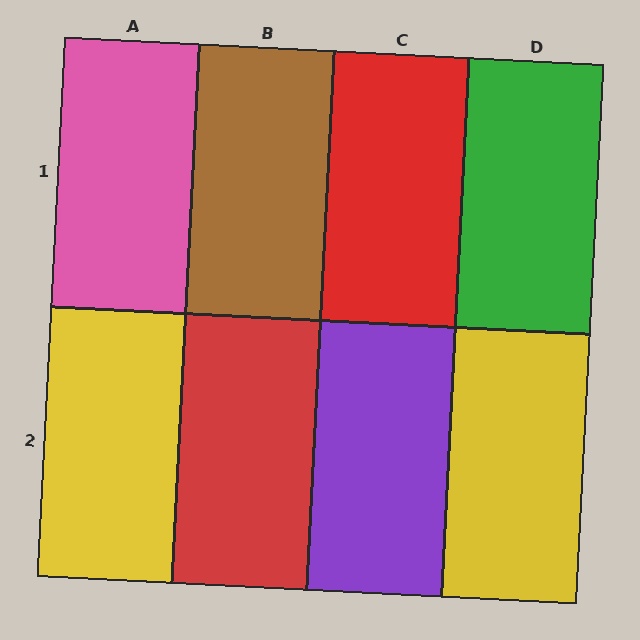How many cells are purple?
1 cell is purple.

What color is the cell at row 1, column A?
Pink.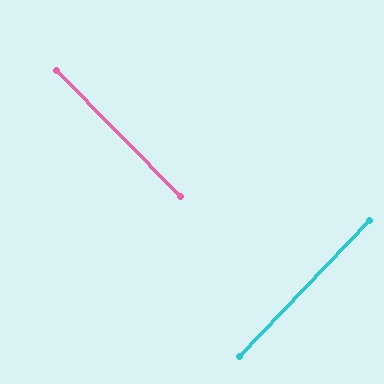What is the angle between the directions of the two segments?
Approximately 88 degrees.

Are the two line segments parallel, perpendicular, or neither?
Perpendicular — they meet at approximately 88°.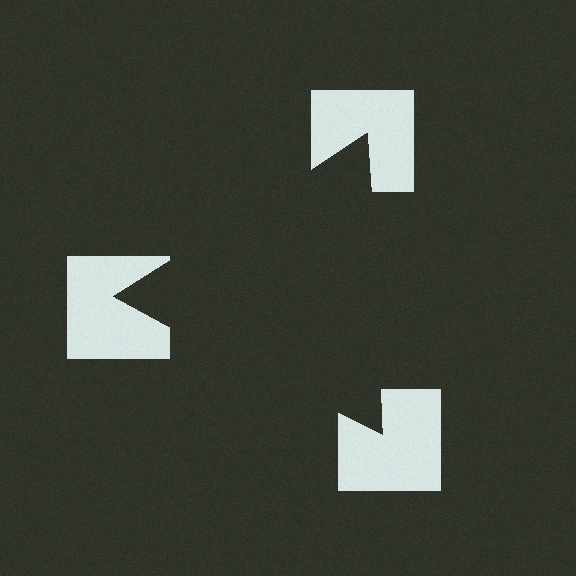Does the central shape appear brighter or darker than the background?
It typically appears slightly darker than the background, even though no actual brightness change is drawn.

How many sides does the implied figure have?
3 sides.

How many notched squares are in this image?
There are 3 — one at each vertex of the illusory triangle.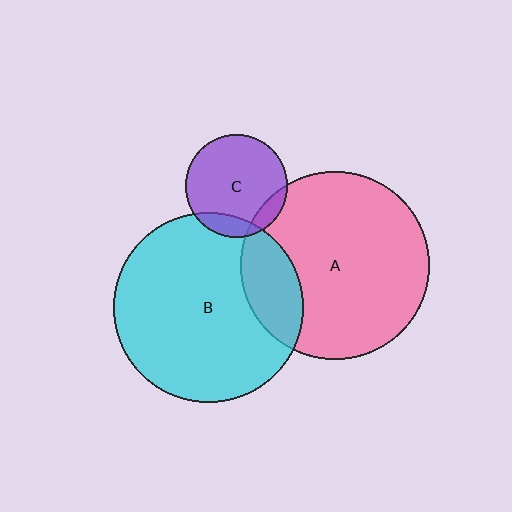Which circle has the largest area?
Circle B (cyan).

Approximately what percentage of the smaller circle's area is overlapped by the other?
Approximately 20%.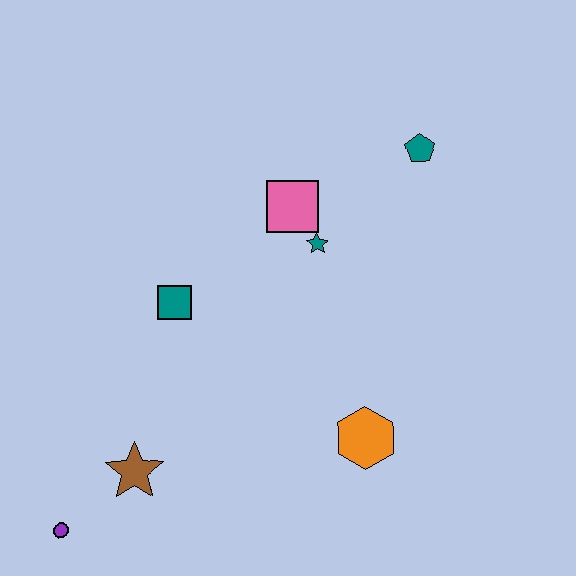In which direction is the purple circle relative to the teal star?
The purple circle is below the teal star.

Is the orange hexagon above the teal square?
No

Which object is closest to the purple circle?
The brown star is closest to the purple circle.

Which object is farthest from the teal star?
The purple circle is farthest from the teal star.